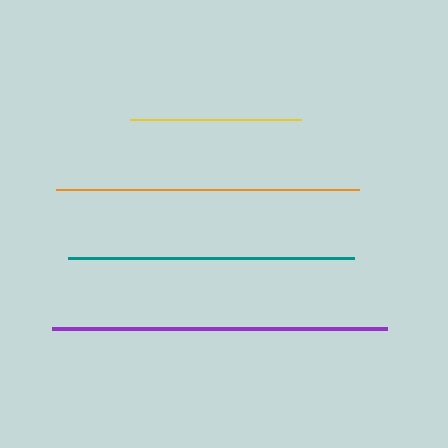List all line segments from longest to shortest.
From longest to shortest: purple, orange, teal, yellow.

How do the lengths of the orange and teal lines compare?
The orange and teal lines are approximately the same length.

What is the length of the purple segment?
The purple segment is approximately 335 pixels long.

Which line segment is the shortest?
The yellow line is the shortest at approximately 171 pixels.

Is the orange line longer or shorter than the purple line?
The purple line is longer than the orange line.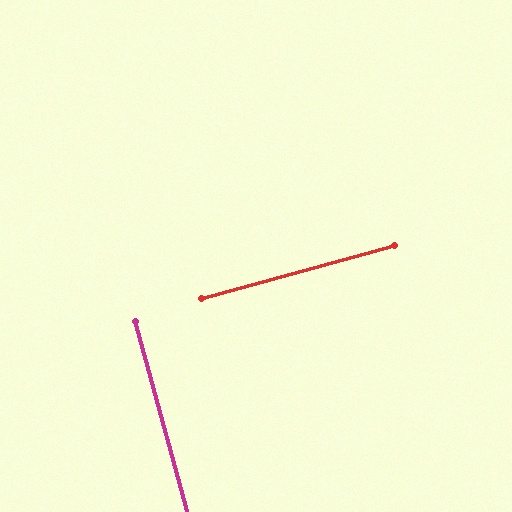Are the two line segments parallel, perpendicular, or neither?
Perpendicular — they meet at approximately 90°.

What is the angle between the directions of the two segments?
Approximately 90 degrees.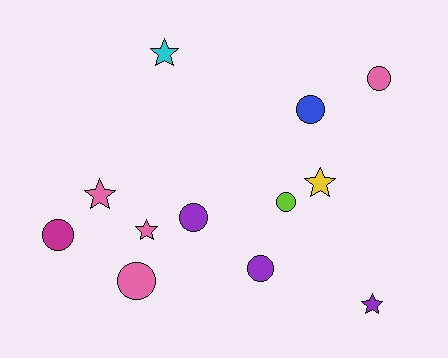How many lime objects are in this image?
There is 1 lime object.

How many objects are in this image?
There are 12 objects.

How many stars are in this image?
There are 5 stars.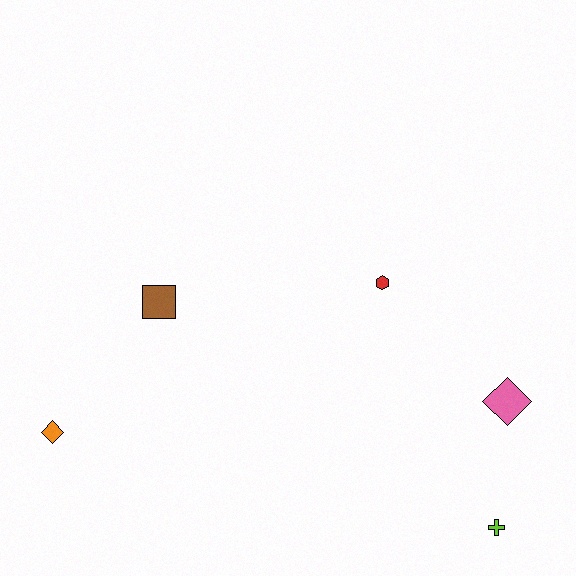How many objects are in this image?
There are 5 objects.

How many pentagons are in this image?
There are no pentagons.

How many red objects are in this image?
There is 1 red object.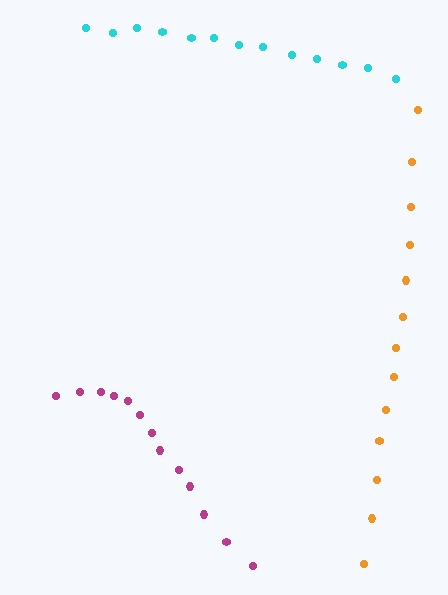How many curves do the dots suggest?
There are 3 distinct paths.